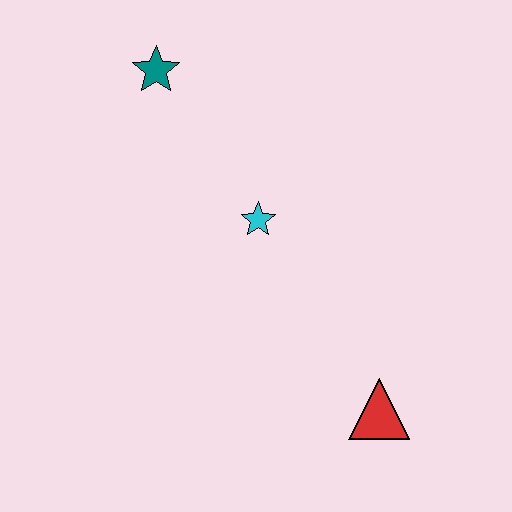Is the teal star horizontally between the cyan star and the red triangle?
No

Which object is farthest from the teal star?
The red triangle is farthest from the teal star.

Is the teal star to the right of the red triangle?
No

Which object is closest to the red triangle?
The cyan star is closest to the red triangle.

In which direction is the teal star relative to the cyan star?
The teal star is above the cyan star.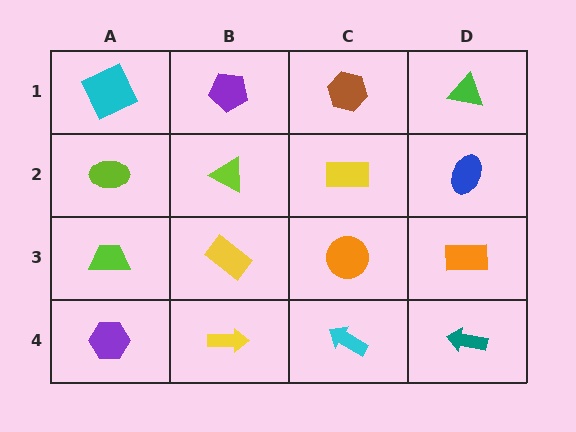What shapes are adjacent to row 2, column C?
A brown hexagon (row 1, column C), an orange circle (row 3, column C), a lime triangle (row 2, column B), a blue ellipse (row 2, column D).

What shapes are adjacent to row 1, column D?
A blue ellipse (row 2, column D), a brown hexagon (row 1, column C).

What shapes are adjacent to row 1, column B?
A lime triangle (row 2, column B), a cyan square (row 1, column A), a brown hexagon (row 1, column C).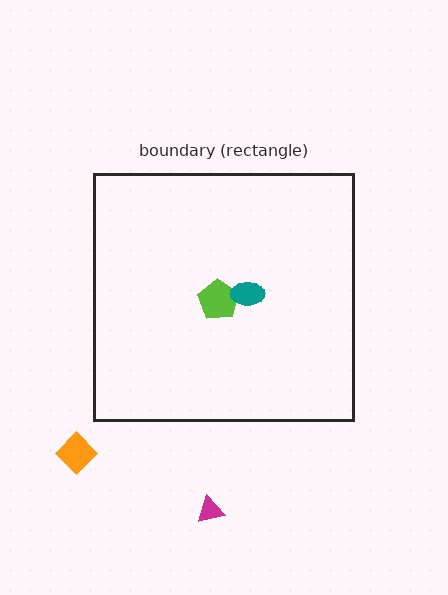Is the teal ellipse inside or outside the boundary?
Inside.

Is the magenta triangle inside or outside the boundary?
Outside.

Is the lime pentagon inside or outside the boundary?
Inside.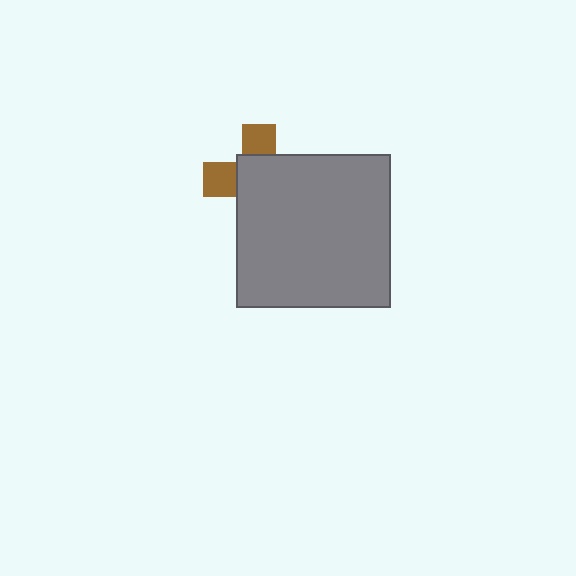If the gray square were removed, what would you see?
You would see the complete brown cross.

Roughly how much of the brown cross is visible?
A small part of it is visible (roughly 33%).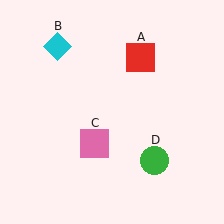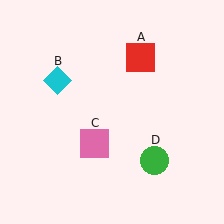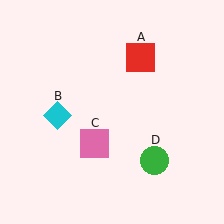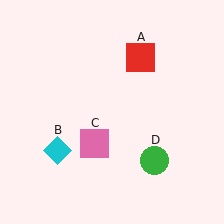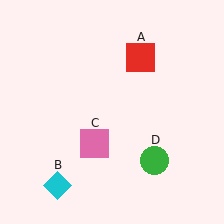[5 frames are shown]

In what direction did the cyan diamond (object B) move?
The cyan diamond (object B) moved down.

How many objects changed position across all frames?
1 object changed position: cyan diamond (object B).